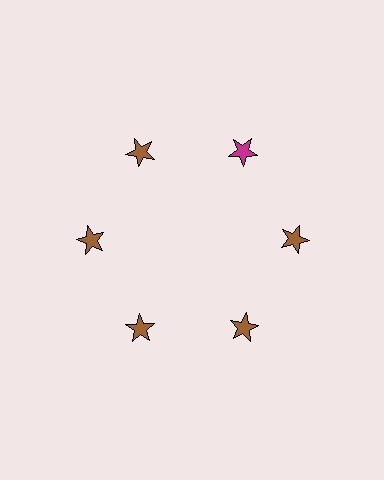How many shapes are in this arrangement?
There are 6 shapes arranged in a ring pattern.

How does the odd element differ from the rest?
It has a different color: magenta instead of brown.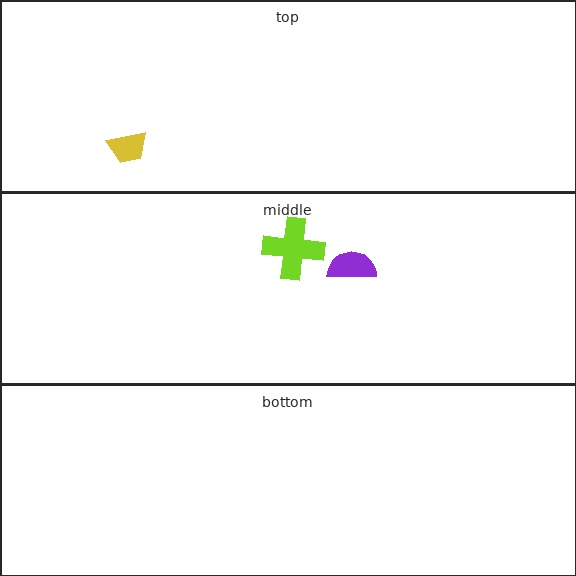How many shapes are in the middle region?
2.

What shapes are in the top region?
The yellow trapezoid.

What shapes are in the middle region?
The lime cross, the purple semicircle.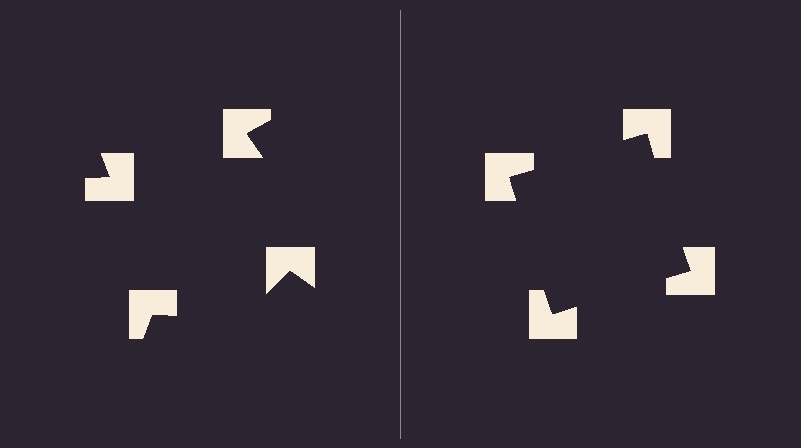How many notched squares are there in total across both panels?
8 — 4 on each side.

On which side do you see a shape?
An illusory square appears on the right side. On the left side the wedge cuts are rotated, so no coherent shape forms.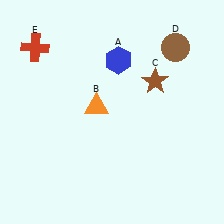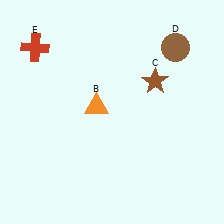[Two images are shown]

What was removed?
The blue hexagon (A) was removed in Image 2.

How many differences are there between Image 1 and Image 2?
There is 1 difference between the two images.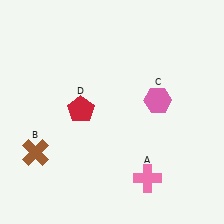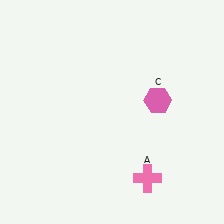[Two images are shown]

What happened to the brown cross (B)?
The brown cross (B) was removed in Image 2. It was in the bottom-left area of Image 1.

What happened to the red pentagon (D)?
The red pentagon (D) was removed in Image 2. It was in the top-left area of Image 1.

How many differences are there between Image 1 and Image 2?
There are 2 differences between the two images.